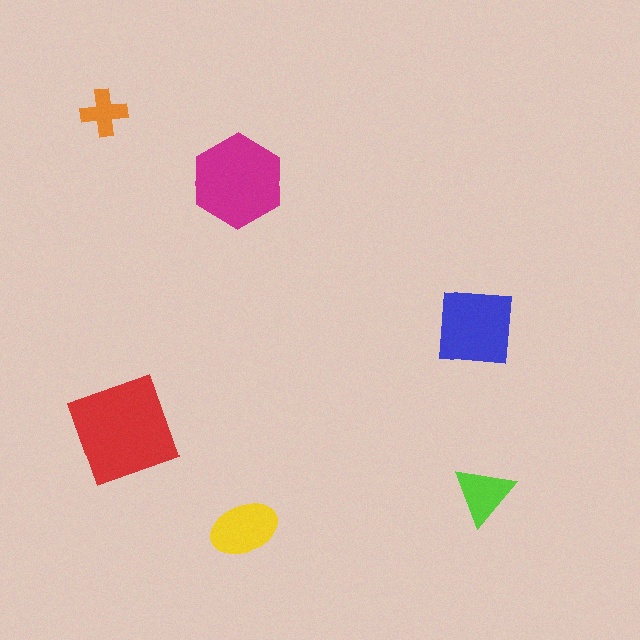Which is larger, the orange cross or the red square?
The red square.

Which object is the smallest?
The orange cross.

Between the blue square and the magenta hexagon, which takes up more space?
The magenta hexagon.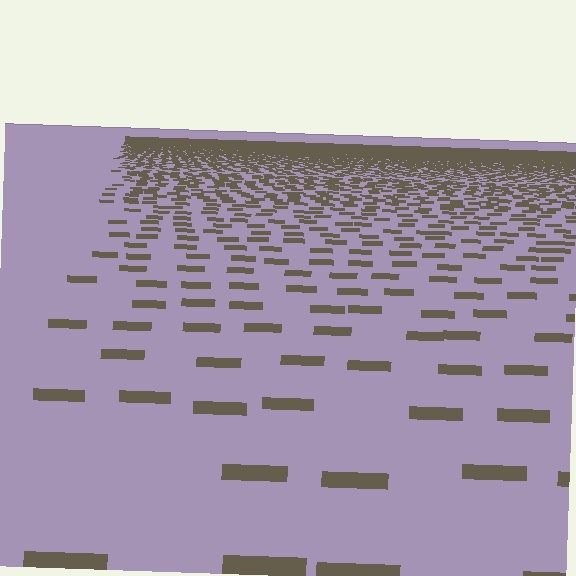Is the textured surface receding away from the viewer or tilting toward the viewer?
The surface is receding away from the viewer. Texture elements get smaller and denser toward the top.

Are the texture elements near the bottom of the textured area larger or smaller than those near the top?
Larger. Near the bottom, elements are closer to the viewer and appear at a bigger on-screen size.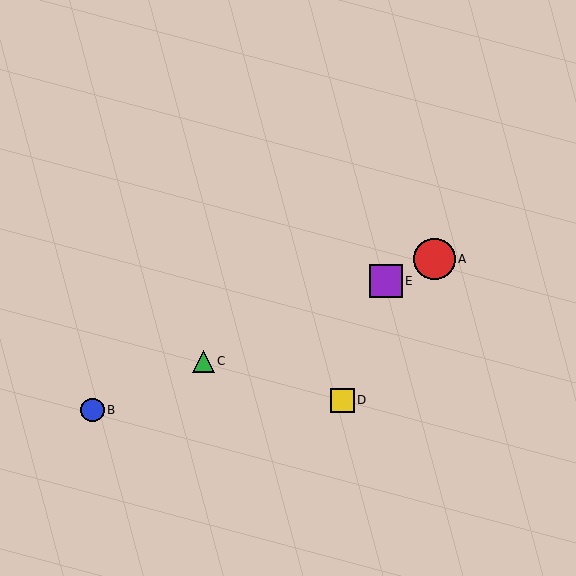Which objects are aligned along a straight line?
Objects A, B, C, E are aligned along a straight line.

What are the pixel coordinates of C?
Object C is at (203, 361).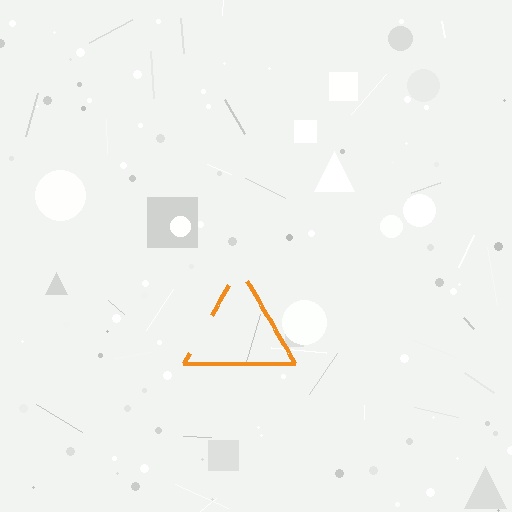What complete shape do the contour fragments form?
The contour fragments form a triangle.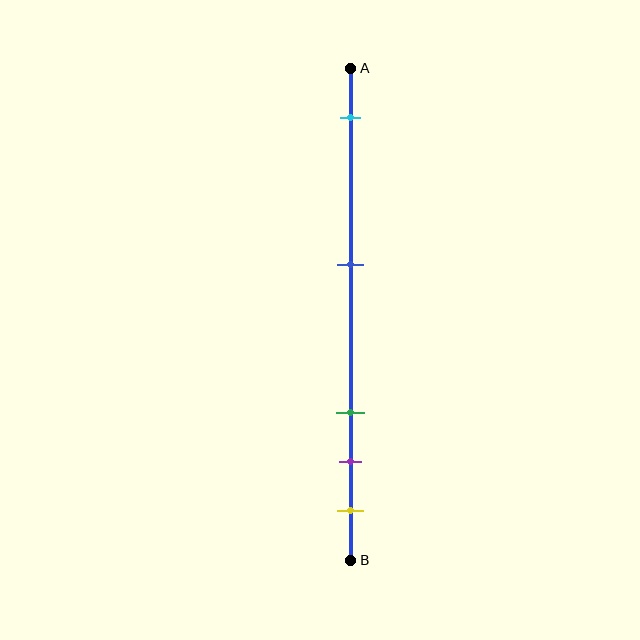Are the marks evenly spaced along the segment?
No, the marks are not evenly spaced.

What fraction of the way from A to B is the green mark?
The green mark is approximately 70% (0.7) of the way from A to B.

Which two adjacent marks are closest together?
The purple and yellow marks are the closest adjacent pair.